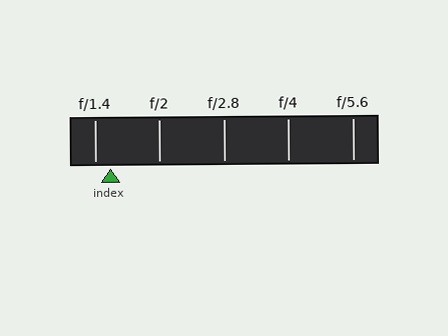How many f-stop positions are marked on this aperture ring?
There are 5 f-stop positions marked.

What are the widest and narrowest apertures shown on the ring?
The widest aperture shown is f/1.4 and the narrowest is f/5.6.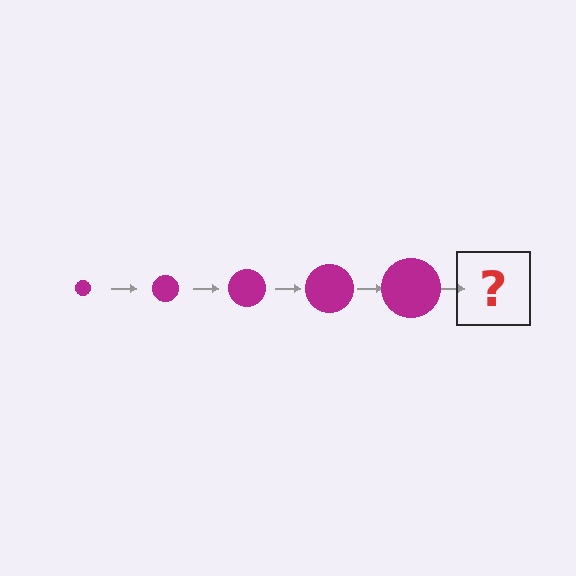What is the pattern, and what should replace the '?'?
The pattern is that the circle gets progressively larger each step. The '?' should be a magenta circle, larger than the previous one.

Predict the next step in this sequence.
The next step is a magenta circle, larger than the previous one.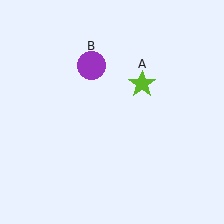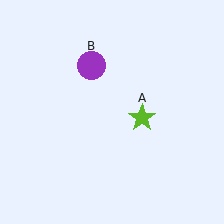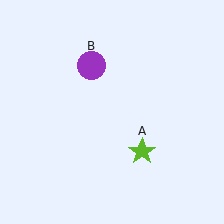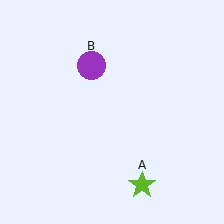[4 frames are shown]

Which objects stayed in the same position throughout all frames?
Purple circle (object B) remained stationary.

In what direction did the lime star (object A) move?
The lime star (object A) moved down.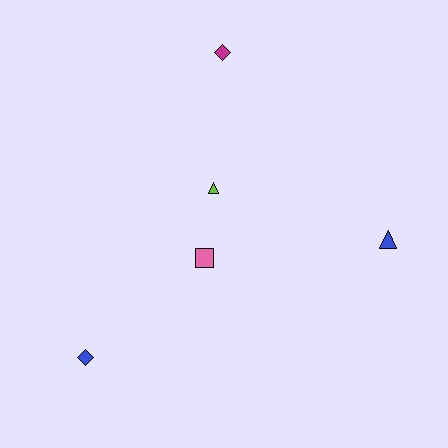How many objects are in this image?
There are 5 objects.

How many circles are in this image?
There are no circles.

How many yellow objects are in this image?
There are no yellow objects.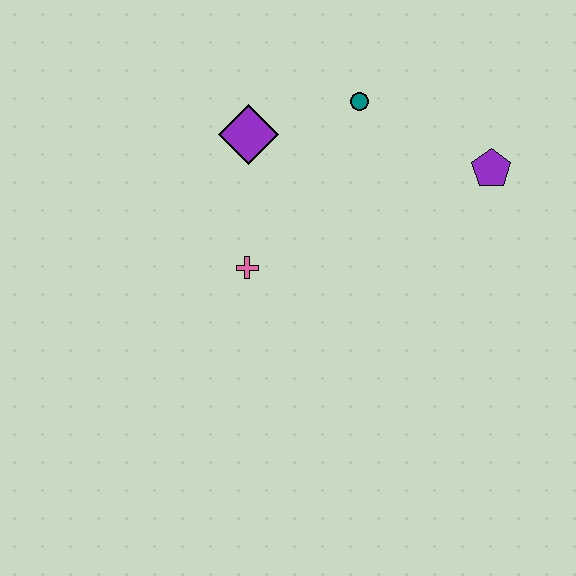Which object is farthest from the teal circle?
The pink cross is farthest from the teal circle.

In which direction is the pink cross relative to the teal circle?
The pink cross is below the teal circle.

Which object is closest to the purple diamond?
The teal circle is closest to the purple diamond.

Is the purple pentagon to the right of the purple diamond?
Yes